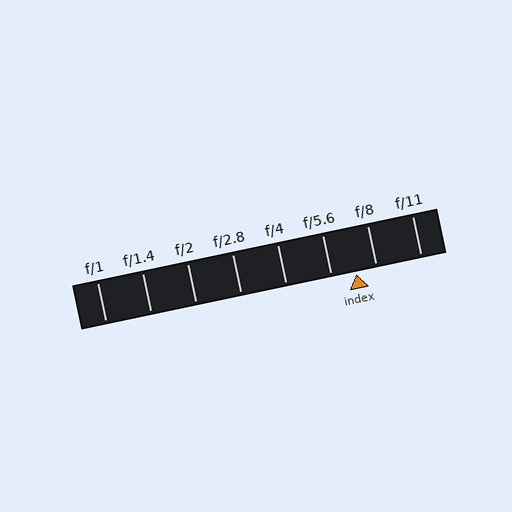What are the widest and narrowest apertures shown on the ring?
The widest aperture shown is f/1 and the narrowest is f/11.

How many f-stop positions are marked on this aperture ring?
There are 8 f-stop positions marked.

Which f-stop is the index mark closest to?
The index mark is closest to f/8.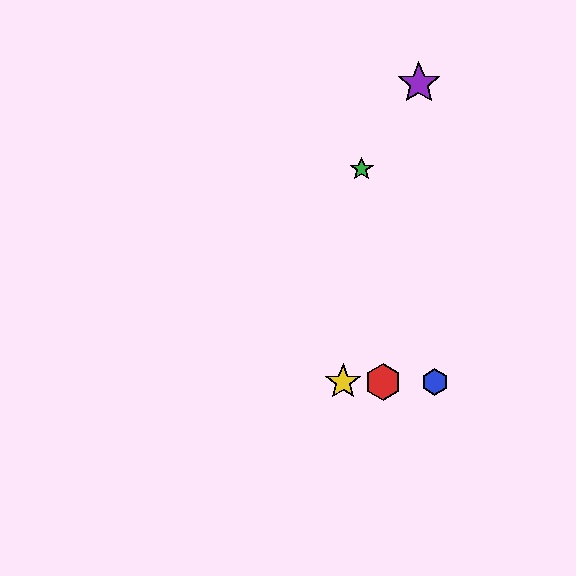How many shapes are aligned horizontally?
3 shapes (the red hexagon, the blue hexagon, the yellow star) are aligned horizontally.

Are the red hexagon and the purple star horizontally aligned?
No, the red hexagon is at y≈382 and the purple star is at y≈83.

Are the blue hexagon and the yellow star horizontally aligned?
Yes, both are at y≈382.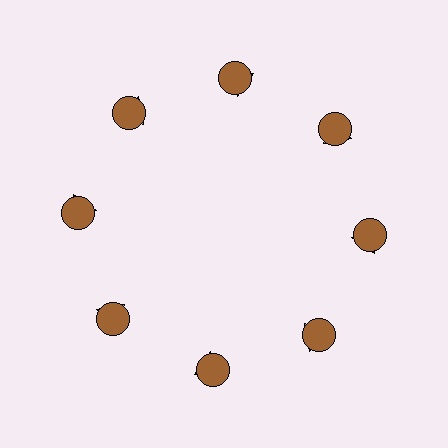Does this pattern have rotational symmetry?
Yes, this pattern has 8-fold rotational symmetry. It looks the same after rotating 45 degrees around the center.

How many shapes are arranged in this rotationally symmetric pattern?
There are 16 shapes, arranged in 8 groups of 2.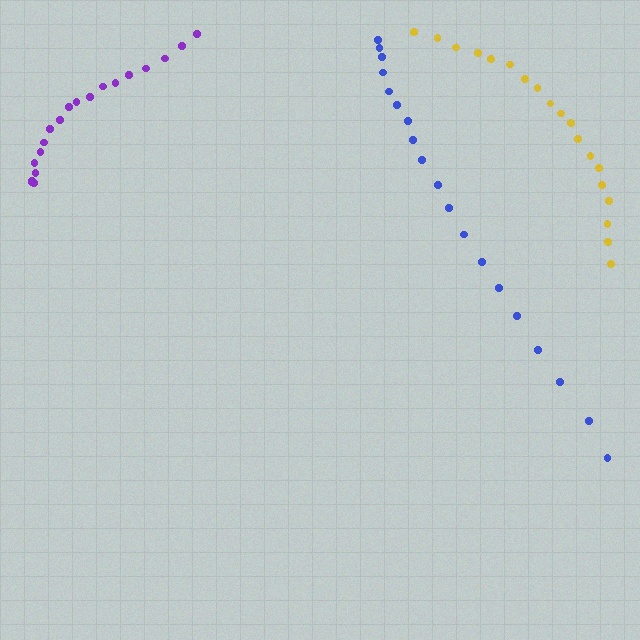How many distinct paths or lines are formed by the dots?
There are 3 distinct paths.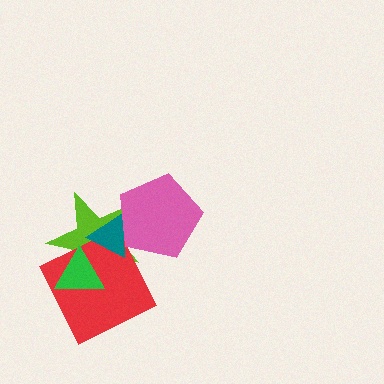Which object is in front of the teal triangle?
The pink pentagon is in front of the teal triangle.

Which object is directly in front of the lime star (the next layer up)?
The red square is directly in front of the lime star.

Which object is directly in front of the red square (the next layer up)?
The teal triangle is directly in front of the red square.